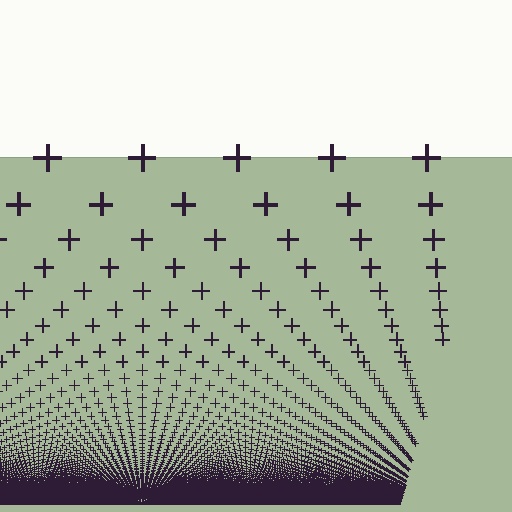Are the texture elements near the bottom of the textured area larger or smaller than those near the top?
Smaller. The gradient is inverted — elements near the bottom are smaller and denser.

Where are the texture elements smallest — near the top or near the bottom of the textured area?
Near the bottom.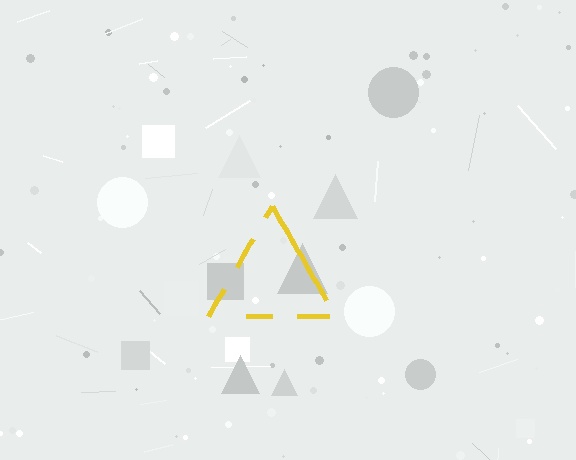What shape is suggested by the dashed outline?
The dashed outline suggests a triangle.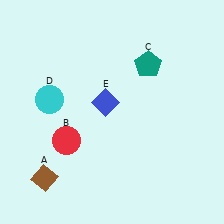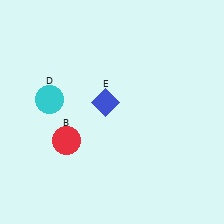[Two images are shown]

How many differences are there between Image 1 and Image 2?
There are 2 differences between the two images.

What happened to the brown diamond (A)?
The brown diamond (A) was removed in Image 2. It was in the bottom-left area of Image 1.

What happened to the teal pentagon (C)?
The teal pentagon (C) was removed in Image 2. It was in the top-right area of Image 1.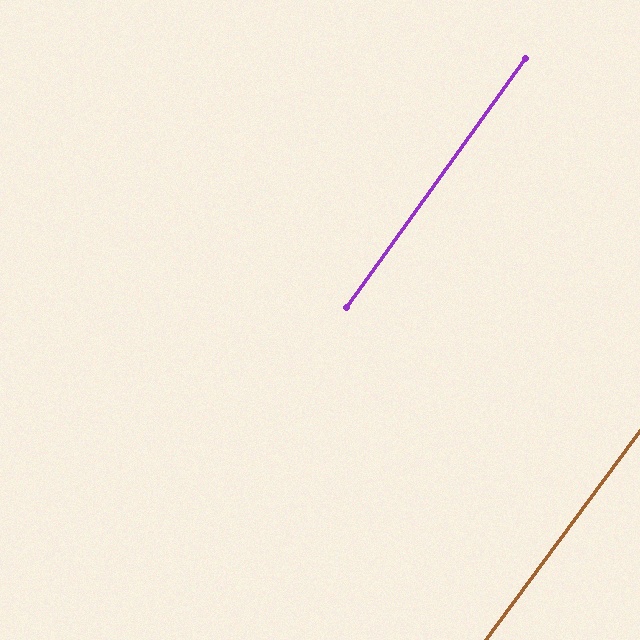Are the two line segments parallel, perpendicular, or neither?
Parallel — their directions differ by only 0.7°.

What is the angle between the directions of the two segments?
Approximately 1 degree.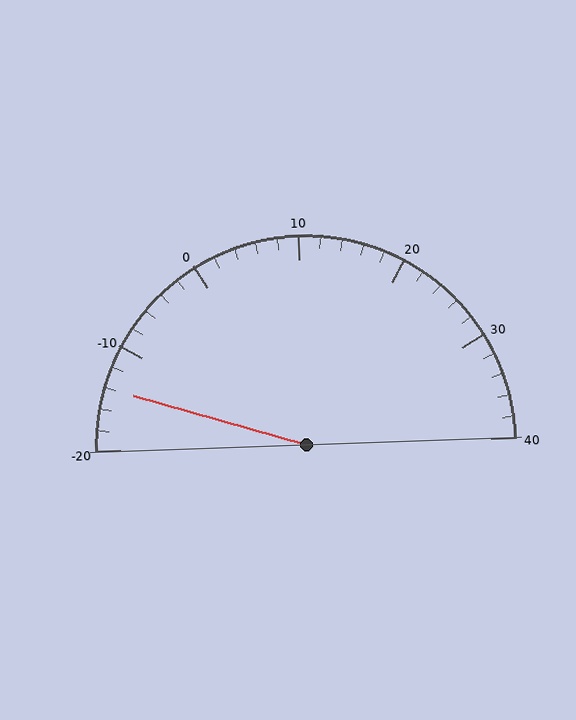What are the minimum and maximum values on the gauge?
The gauge ranges from -20 to 40.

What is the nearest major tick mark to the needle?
The nearest major tick mark is -10.